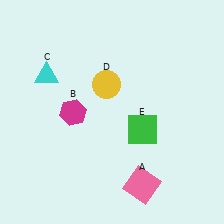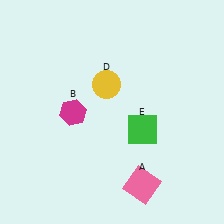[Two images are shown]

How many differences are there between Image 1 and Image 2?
There is 1 difference between the two images.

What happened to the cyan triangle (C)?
The cyan triangle (C) was removed in Image 2. It was in the top-left area of Image 1.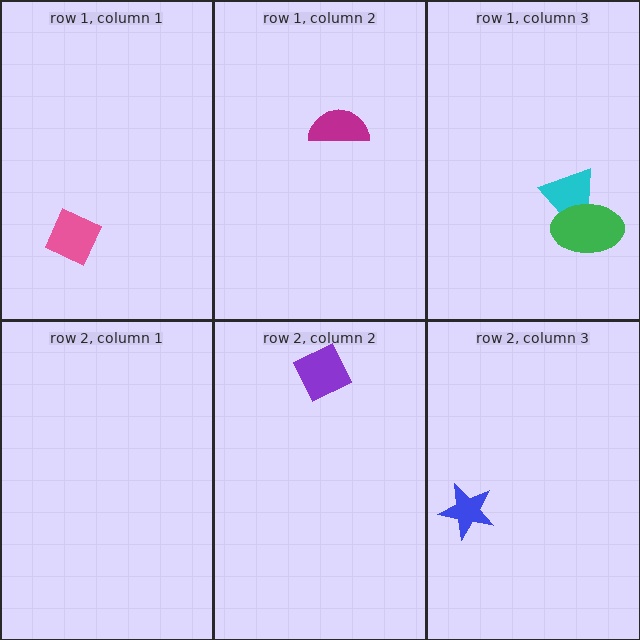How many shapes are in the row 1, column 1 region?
1.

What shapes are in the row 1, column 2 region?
The magenta semicircle.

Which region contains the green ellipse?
The row 1, column 3 region.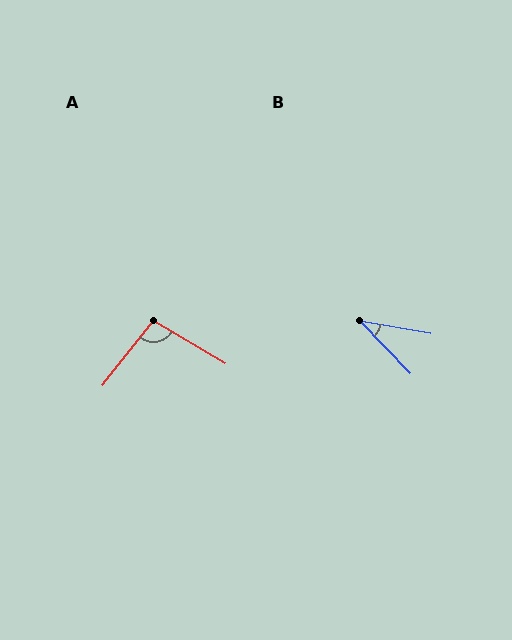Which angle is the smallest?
B, at approximately 36 degrees.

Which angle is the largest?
A, at approximately 97 degrees.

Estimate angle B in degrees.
Approximately 36 degrees.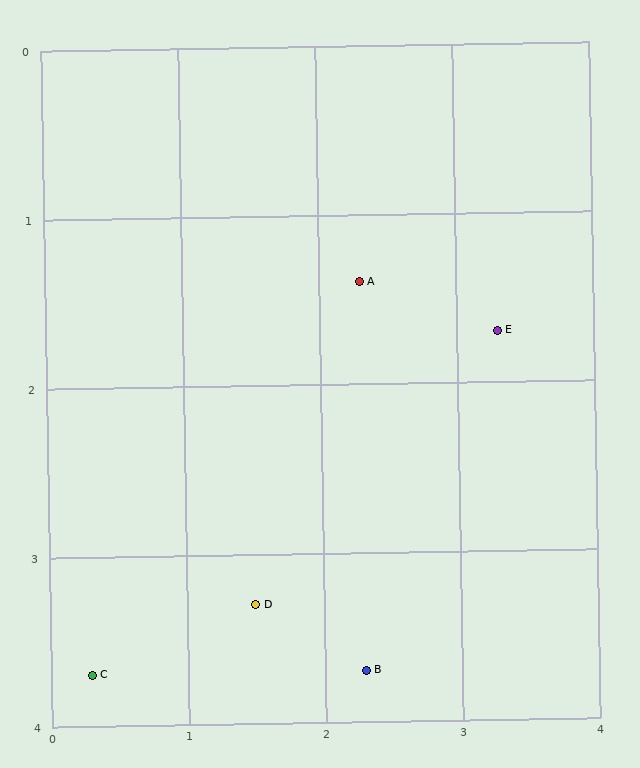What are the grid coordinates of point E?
Point E is at approximately (3.3, 1.7).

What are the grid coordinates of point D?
Point D is at approximately (1.5, 3.3).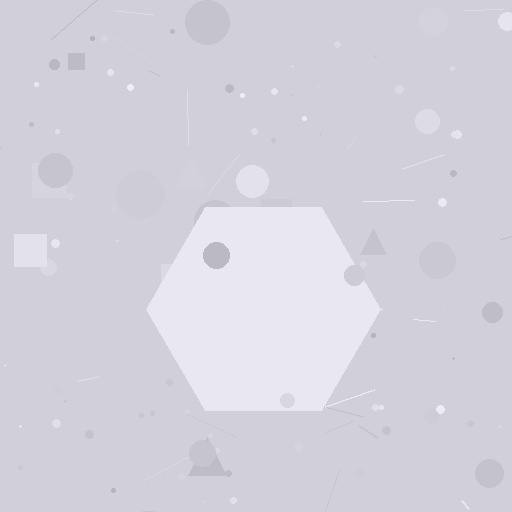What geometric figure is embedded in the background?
A hexagon is embedded in the background.